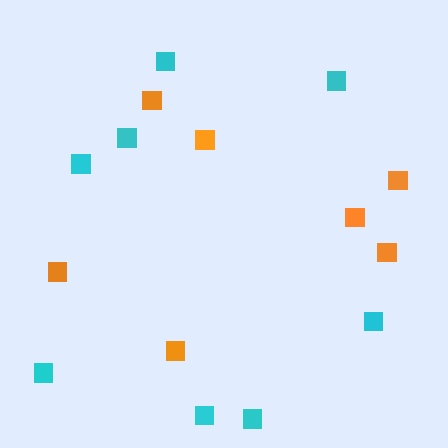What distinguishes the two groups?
There are 2 groups: one group of orange squares (7) and one group of cyan squares (8).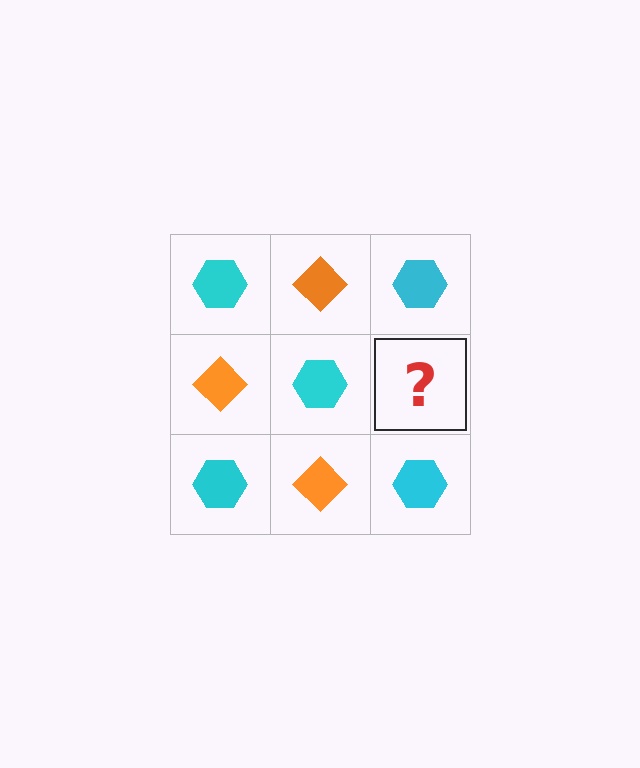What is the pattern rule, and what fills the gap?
The rule is that it alternates cyan hexagon and orange diamond in a checkerboard pattern. The gap should be filled with an orange diamond.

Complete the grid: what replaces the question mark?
The question mark should be replaced with an orange diamond.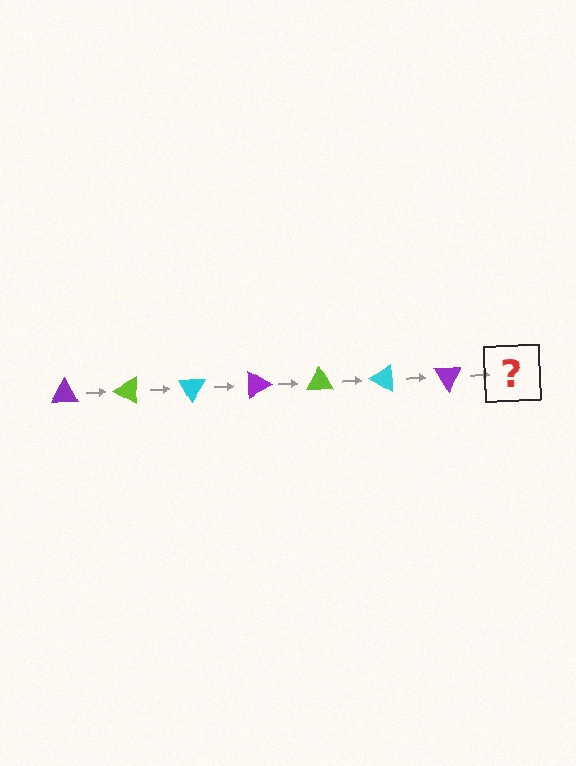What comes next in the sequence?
The next element should be a lime triangle, rotated 210 degrees from the start.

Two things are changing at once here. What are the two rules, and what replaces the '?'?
The two rules are that it rotates 30 degrees each step and the color cycles through purple, lime, and cyan. The '?' should be a lime triangle, rotated 210 degrees from the start.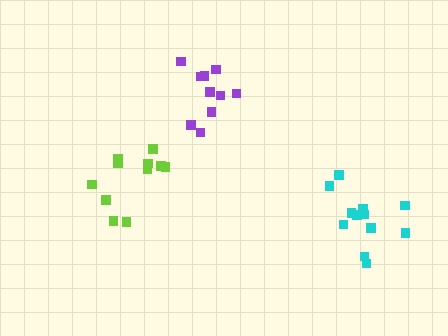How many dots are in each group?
Group 1: 10 dots, Group 2: 12 dots, Group 3: 11 dots (33 total).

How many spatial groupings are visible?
There are 3 spatial groupings.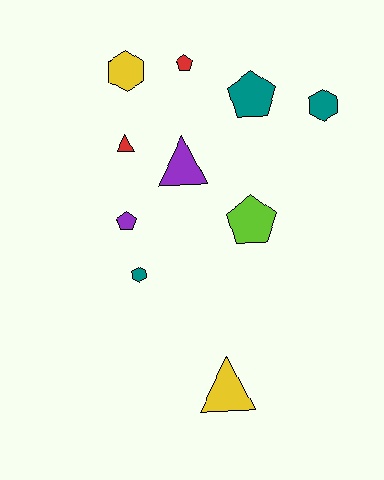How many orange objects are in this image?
There are no orange objects.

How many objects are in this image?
There are 10 objects.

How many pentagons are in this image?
There are 4 pentagons.